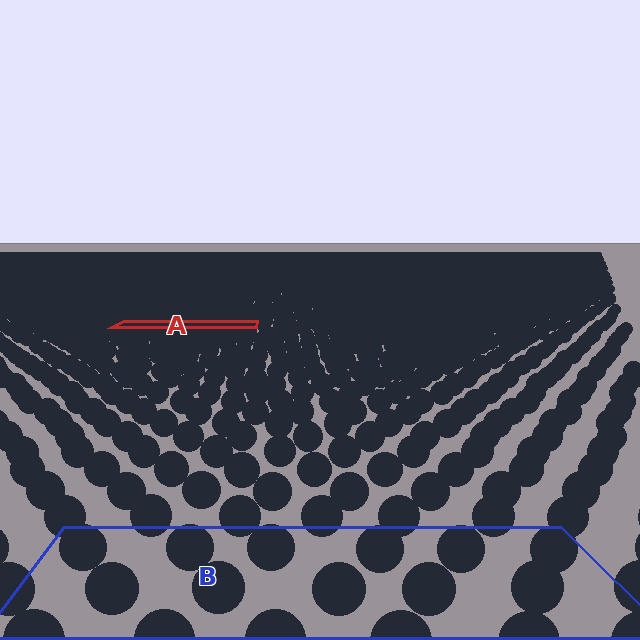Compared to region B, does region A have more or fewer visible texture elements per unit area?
Region A has more texture elements per unit area — they are packed more densely because it is farther away.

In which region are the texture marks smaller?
The texture marks are smaller in region A, because it is farther away.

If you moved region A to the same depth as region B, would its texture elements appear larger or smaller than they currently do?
They would appear larger. At a closer depth, the same texture elements are projected at a bigger on-screen size.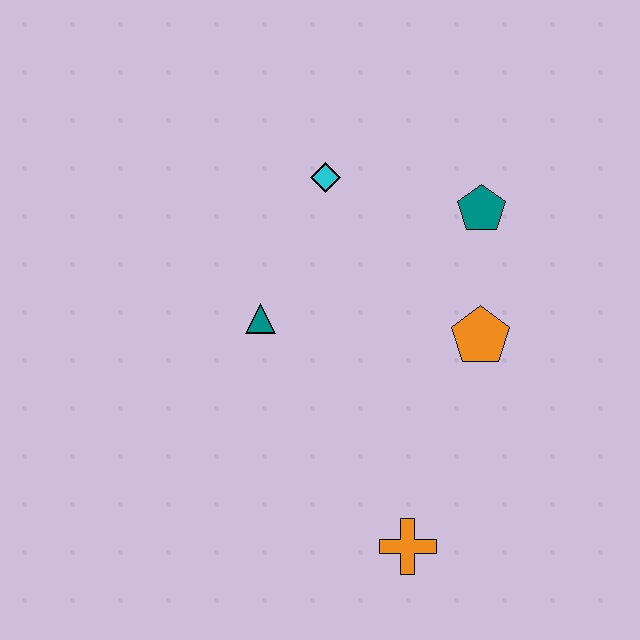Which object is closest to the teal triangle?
The cyan diamond is closest to the teal triangle.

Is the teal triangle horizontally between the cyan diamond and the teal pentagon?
No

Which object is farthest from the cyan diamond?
The orange cross is farthest from the cyan diamond.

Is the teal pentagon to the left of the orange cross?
No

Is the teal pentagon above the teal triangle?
Yes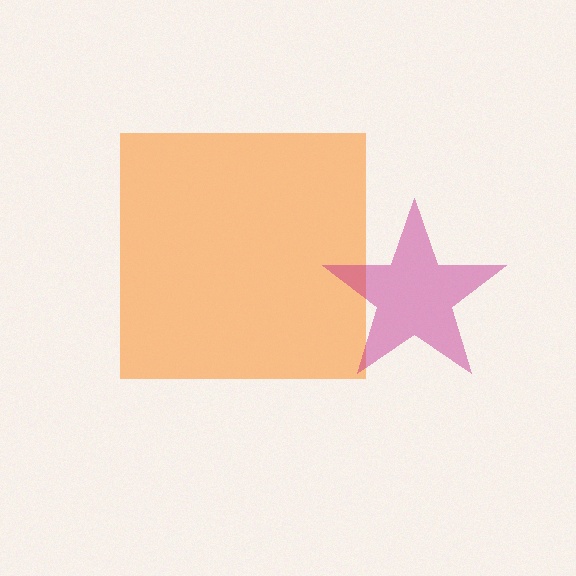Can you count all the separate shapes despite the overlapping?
Yes, there are 2 separate shapes.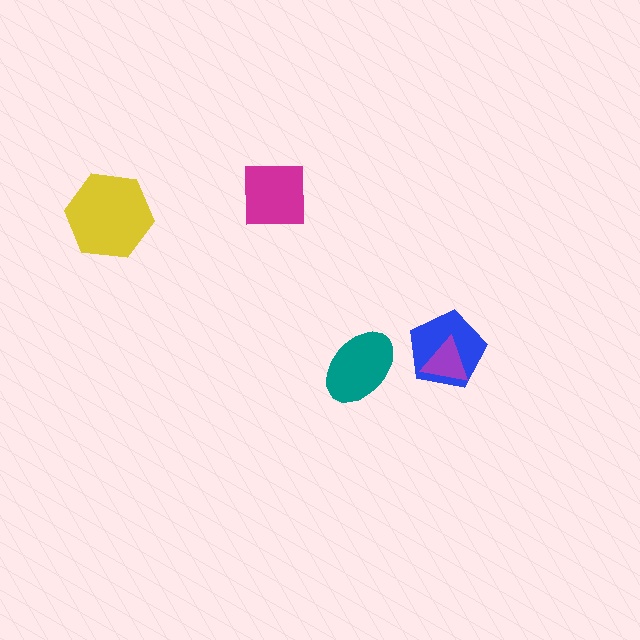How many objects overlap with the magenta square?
0 objects overlap with the magenta square.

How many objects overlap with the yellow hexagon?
0 objects overlap with the yellow hexagon.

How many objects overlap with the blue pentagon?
1 object overlaps with the blue pentagon.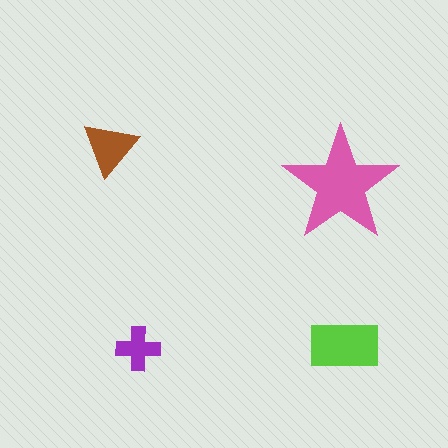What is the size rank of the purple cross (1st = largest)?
4th.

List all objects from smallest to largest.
The purple cross, the brown triangle, the lime rectangle, the pink star.